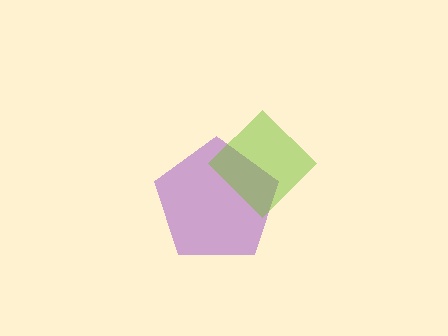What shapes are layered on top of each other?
The layered shapes are: a purple pentagon, a lime diamond.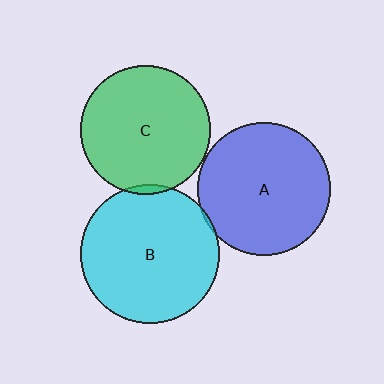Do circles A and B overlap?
Yes.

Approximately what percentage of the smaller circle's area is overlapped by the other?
Approximately 5%.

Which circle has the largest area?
Circle B (cyan).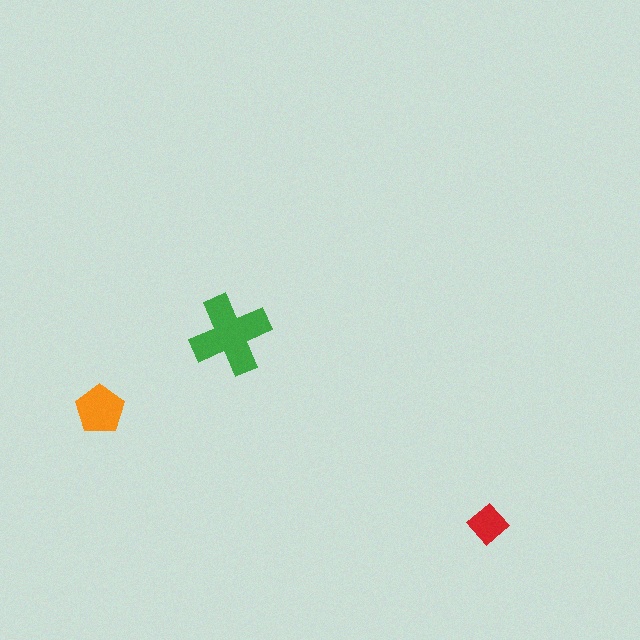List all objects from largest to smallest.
The green cross, the orange pentagon, the red diamond.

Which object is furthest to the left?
The orange pentagon is leftmost.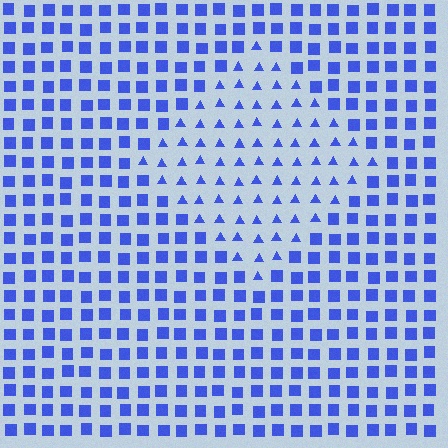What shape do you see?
I see a diamond.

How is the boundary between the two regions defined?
The boundary is defined by a change in element shape: triangles inside vs. squares outside. All elements share the same color and spacing.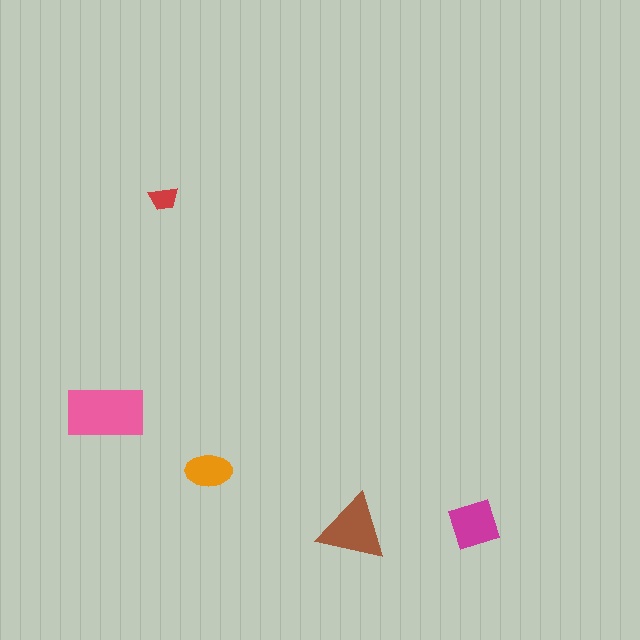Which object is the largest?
The pink rectangle.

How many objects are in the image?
There are 5 objects in the image.